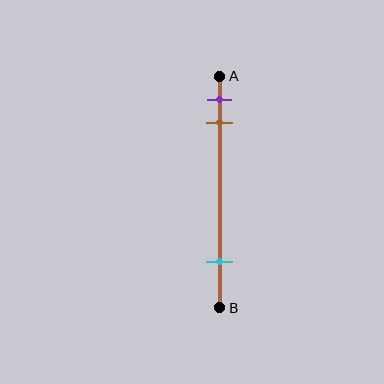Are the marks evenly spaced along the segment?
No, the marks are not evenly spaced.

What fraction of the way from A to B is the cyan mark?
The cyan mark is approximately 80% (0.8) of the way from A to B.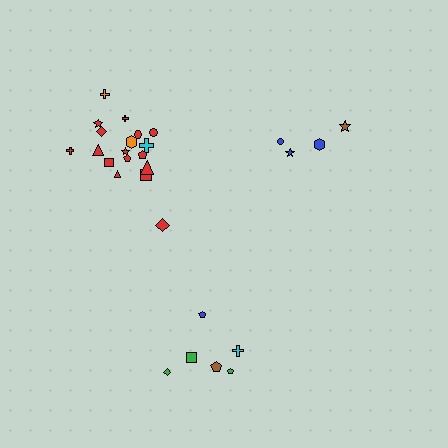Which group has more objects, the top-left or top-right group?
The top-left group.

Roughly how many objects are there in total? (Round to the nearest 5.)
Roughly 30 objects in total.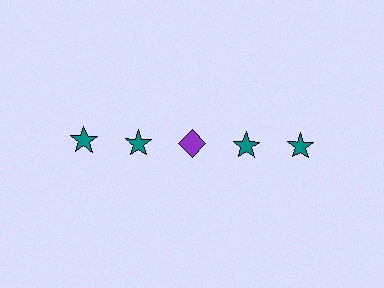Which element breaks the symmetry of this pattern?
The purple diamond in the top row, center column breaks the symmetry. All other shapes are teal stars.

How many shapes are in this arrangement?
There are 5 shapes arranged in a grid pattern.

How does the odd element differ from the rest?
It differs in both color (purple instead of teal) and shape (diamond instead of star).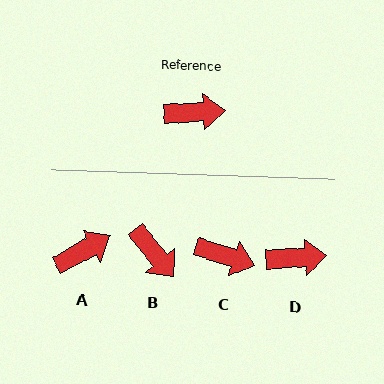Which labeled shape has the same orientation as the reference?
D.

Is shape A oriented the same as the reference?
No, it is off by about 26 degrees.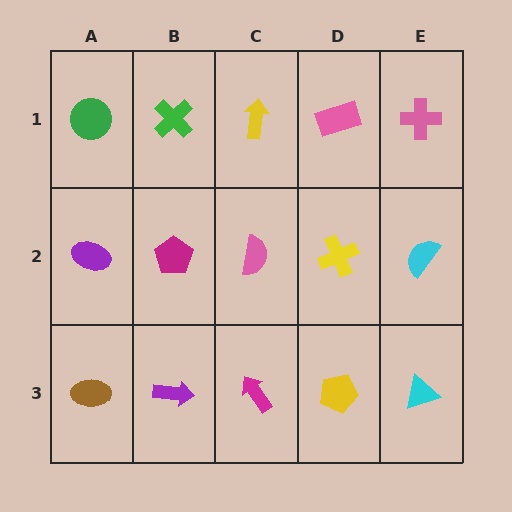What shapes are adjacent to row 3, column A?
A purple ellipse (row 2, column A), a purple arrow (row 3, column B).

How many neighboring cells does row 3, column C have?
3.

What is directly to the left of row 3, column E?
A yellow pentagon.